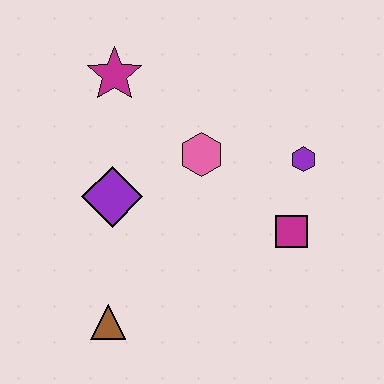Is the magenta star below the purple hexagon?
No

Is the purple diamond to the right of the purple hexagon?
No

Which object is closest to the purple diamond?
The pink hexagon is closest to the purple diamond.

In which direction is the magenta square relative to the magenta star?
The magenta square is to the right of the magenta star.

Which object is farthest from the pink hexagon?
The brown triangle is farthest from the pink hexagon.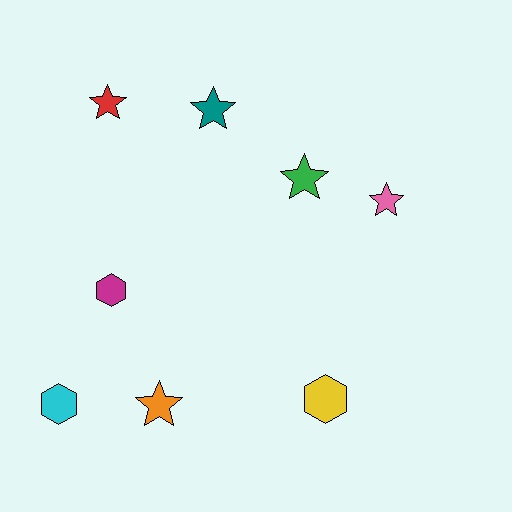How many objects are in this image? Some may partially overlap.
There are 8 objects.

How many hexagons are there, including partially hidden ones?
There are 3 hexagons.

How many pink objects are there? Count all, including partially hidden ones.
There is 1 pink object.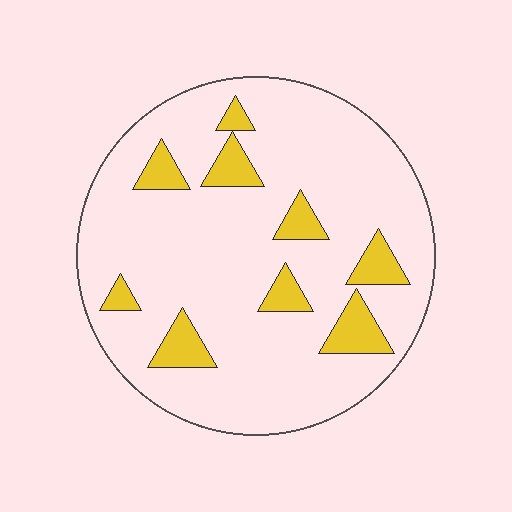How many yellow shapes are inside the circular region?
9.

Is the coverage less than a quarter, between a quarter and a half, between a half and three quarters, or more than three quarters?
Less than a quarter.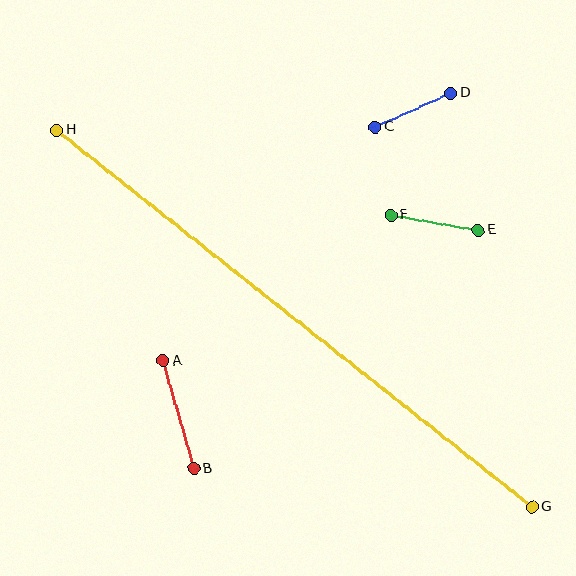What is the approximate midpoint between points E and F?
The midpoint is at approximately (435, 223) pixels.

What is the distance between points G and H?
The distance is approximately 606 pixels.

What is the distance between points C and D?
The distance is approximately 82 pixels.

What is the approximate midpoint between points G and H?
The midpoint is at approximately (294, 319) pixels.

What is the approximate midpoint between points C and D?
The midpoint is at approximately (413, 110) pixels.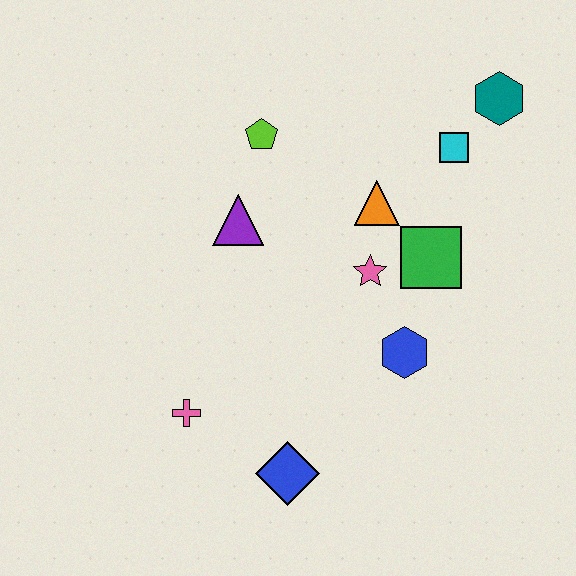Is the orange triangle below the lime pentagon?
Yes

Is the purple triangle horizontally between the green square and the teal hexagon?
No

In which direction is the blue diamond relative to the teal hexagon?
The blue diamond is below the teal hexagon.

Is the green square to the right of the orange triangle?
Yes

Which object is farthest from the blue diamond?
The teal hexagon is farthest from the blue diamond.